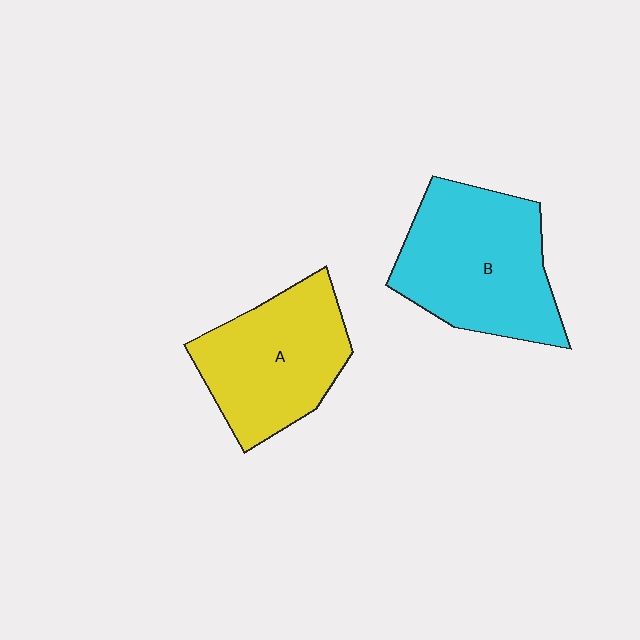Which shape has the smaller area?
Shape A (yellow).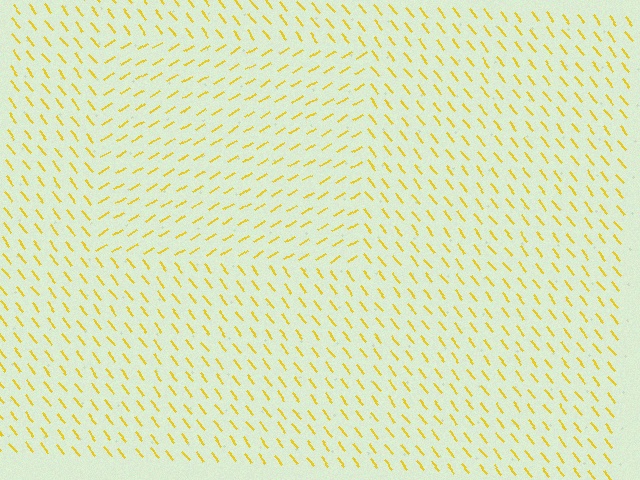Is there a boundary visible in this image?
Yes, there is a texture boundary formed by a change in line orientation.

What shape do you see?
I see a rectangle.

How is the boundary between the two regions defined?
The boundary is defined purely by a change in line orientation (approximately 83 degrees difference). All lines are the same color and thickness.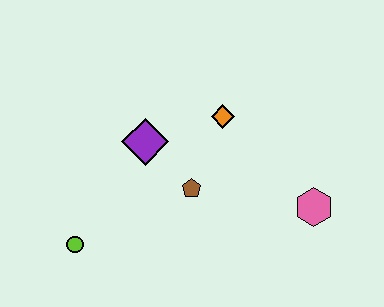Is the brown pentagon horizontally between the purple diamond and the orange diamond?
Yes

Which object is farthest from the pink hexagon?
The lime circle is farthest from the pink hexagon.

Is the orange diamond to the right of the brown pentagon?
Yes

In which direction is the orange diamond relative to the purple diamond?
The orange diamond is to the right of the purple diamond.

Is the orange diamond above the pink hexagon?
Yes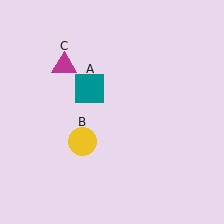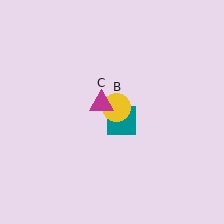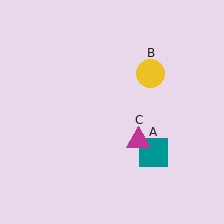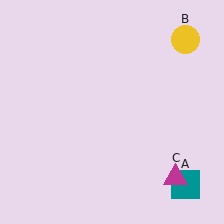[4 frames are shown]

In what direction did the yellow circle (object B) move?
The yellow circle (object B) moved up and to the right.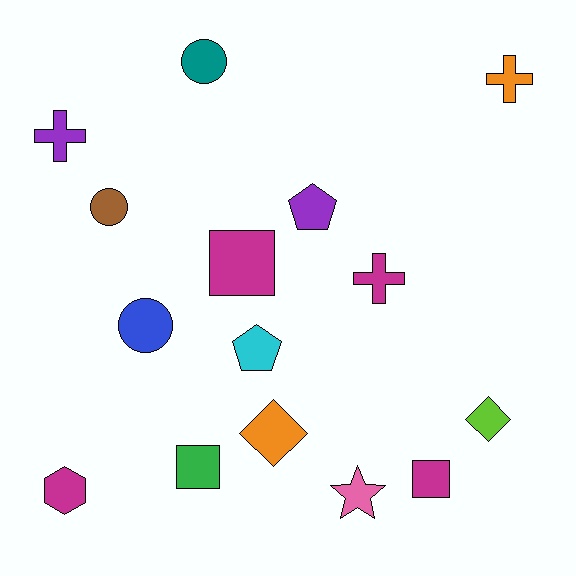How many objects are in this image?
There are 15 objects.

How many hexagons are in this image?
There is 1 hexagon.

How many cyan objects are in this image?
There is 1 cyan object.